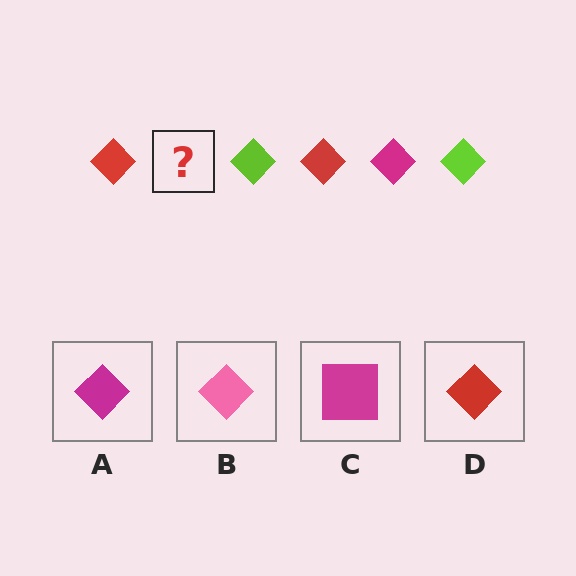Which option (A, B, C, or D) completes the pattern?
A.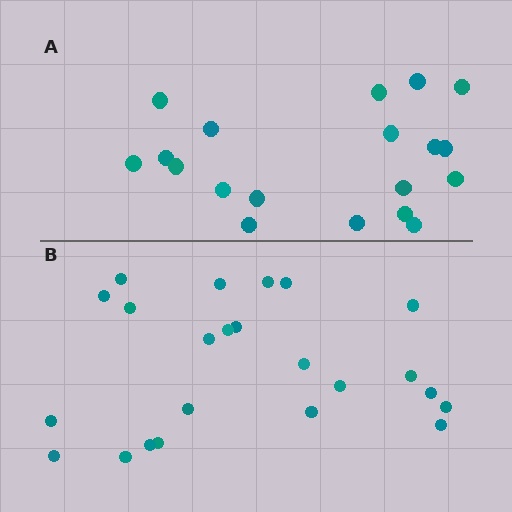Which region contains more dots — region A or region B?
Region B (the bottom region) has more dots.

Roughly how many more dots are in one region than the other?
Region B has about 4 more dots than region A.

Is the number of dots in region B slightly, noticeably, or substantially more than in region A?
Region B has only slightly more — the two regions are fairly close. The ratio is roughly 1.2 to 1.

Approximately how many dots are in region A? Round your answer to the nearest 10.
About 20 dots. (The exact count is 19, which rounds to 20.)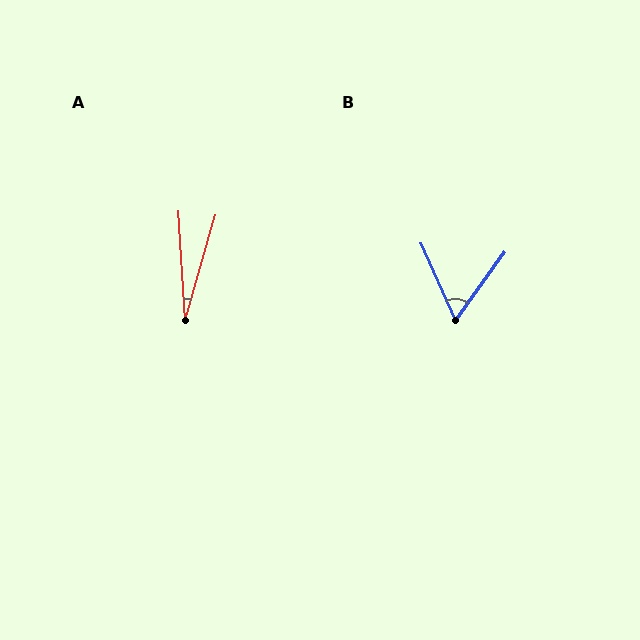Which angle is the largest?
B, at approximately 60 degrees.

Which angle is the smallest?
A, at approximately 20 degrees.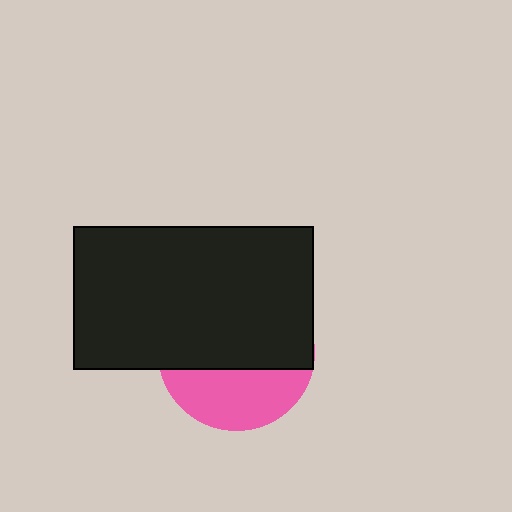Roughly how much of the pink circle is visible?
A small part of it is visible (roughly 36%).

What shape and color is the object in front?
The object in front is a black rectangle.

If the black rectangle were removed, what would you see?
You would see the complete pink circle.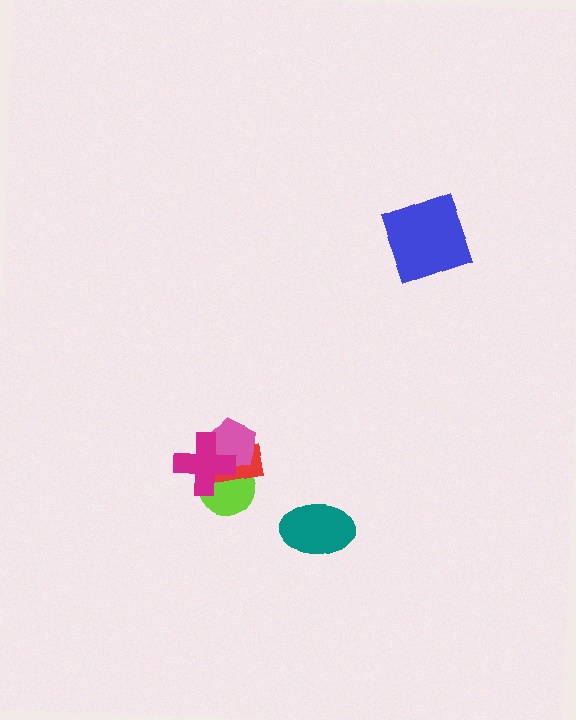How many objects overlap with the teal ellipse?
0 objects overlap with the teal ellipse.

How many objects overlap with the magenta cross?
3 objects overlap with the magenta cross.